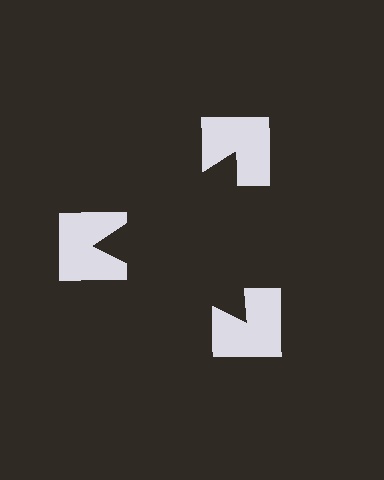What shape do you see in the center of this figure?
An illusory triangle — its edges are inferred from the aligned wedge cuts in the notched squares, not physically drawn.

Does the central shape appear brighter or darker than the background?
It typically appears slightly darker than the background, even though no actual brightness change is drawn.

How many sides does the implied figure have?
3 sides.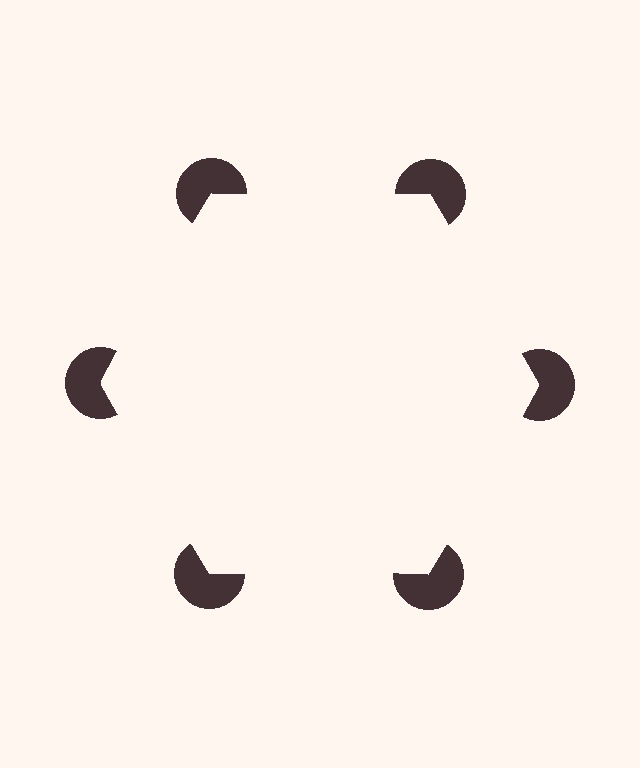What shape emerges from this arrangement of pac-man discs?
An illusory hexagon — its edges are inferred from the aligned wedge cuts in the pac-man discs, not physically drawn.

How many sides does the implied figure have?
6 sides.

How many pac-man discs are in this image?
There are 6 — one at each vertex of the illusory hexagon.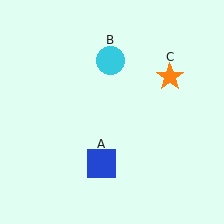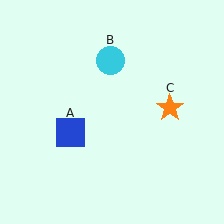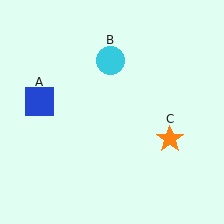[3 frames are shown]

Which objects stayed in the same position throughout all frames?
Cyan circle (object B) remained stationary.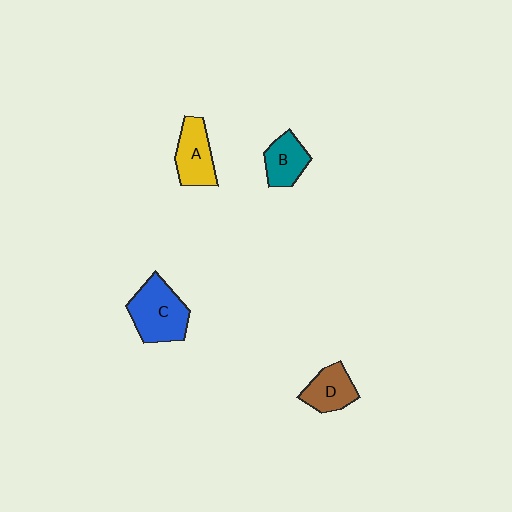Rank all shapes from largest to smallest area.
From largest to smallest: C (blue), A (yellow), D (brown), B (teal).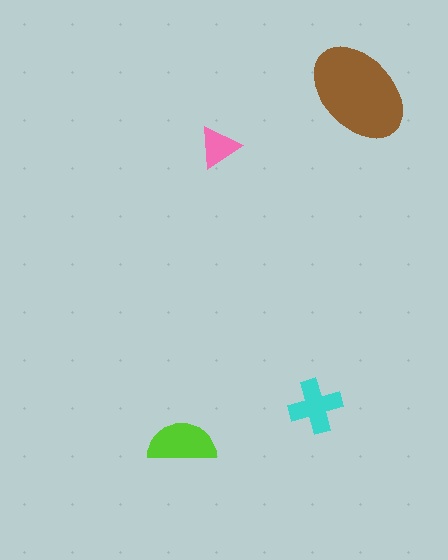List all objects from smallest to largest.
The pink triangle, the cyan cross, the lime semicircle, the brown ellipse.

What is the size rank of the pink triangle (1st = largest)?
4th.